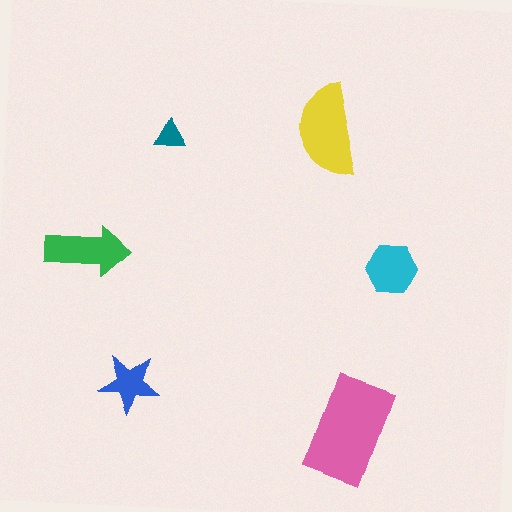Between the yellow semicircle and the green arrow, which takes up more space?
The yellow semicircle.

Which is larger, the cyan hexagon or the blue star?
The cyan hexagon.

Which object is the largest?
The pink rectangle.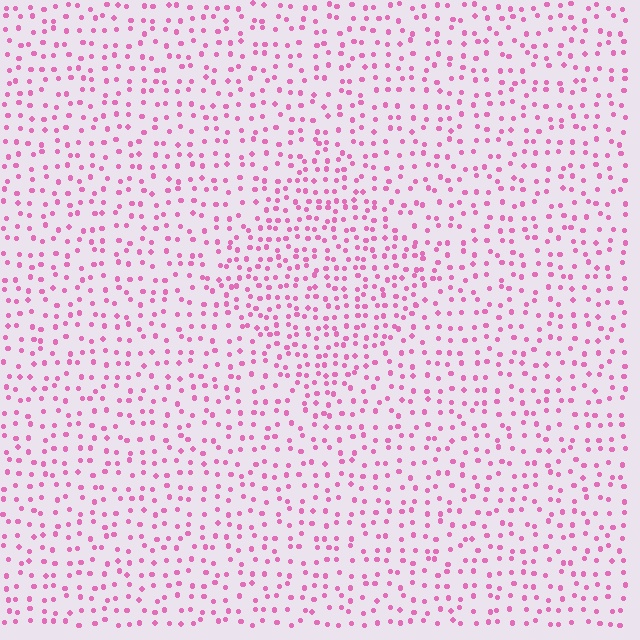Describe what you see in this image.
The image contains small pink elements arranged at two different densities. A diamond-shaped region is visible where the elements are more densely packed than the surrounding area.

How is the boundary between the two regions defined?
The boundary is defined by a change in element density (approximately 1.6x ratio). All elements are the same color, size, and shape.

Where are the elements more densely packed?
The elements are more densely packed inside the diamond boundary.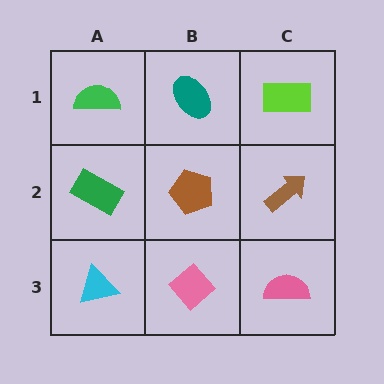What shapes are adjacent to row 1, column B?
A brown pentagon (row 2, column B), a green semicircle (row 1, column A), a lime rectangle (row 1, column C).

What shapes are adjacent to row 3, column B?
A brown pentagon (row 2, column B), a cyan triangle (row 3, column A), a pink semicircle (row 3, column C).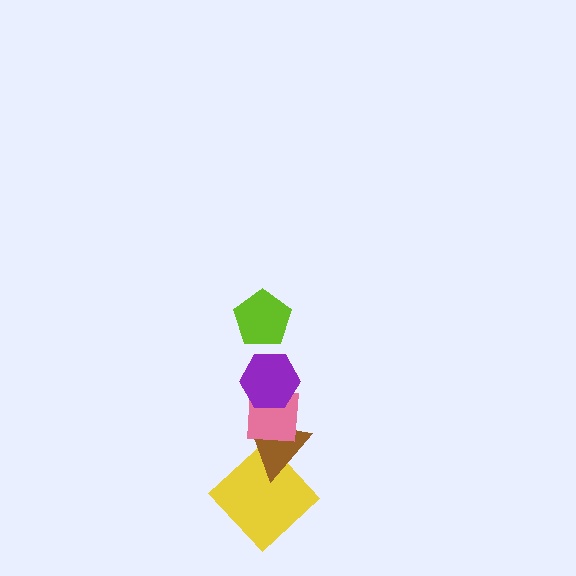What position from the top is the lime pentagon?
The lime pentagon is 1st from the top.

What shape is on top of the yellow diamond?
The brown triangle is on top of the yellow diamond.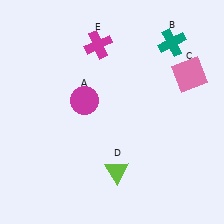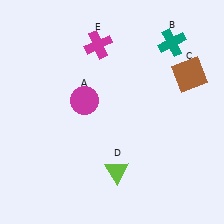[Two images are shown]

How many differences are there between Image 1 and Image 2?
There is 1 difference between the two images.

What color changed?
The square (C) changed from pink in Image 1 to brown in Image 2.